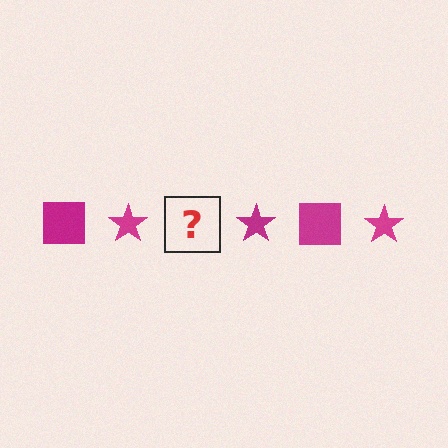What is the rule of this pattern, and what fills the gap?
The rule is that the pattern cycles through square, star shapes in magenta. The gap should be filled with a magenta square.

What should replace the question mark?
The question mark should be replaced with a magenta square.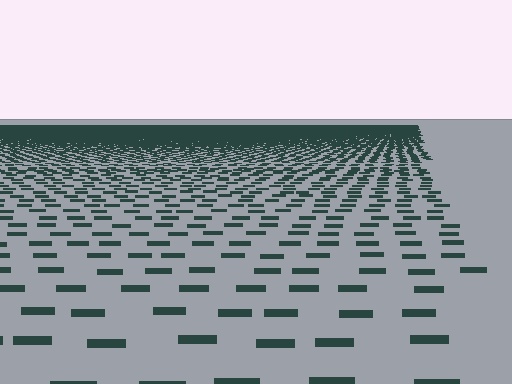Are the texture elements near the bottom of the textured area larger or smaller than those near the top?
Larger. Near the bottom, elements are closer to the viewer and appear at a bigger on-screen size.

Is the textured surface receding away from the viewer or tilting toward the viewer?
The surface is receding away from the viewer. Texture elements get smaller and denser toward the top.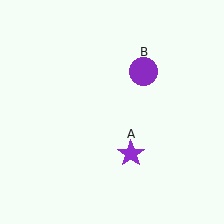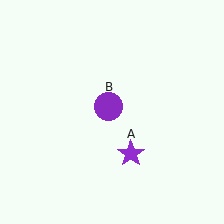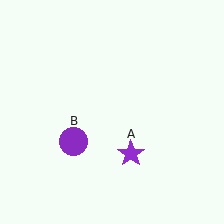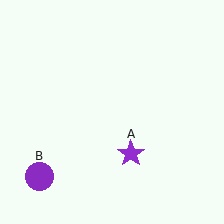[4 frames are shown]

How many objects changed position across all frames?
1 object changed position: purple circle (object B).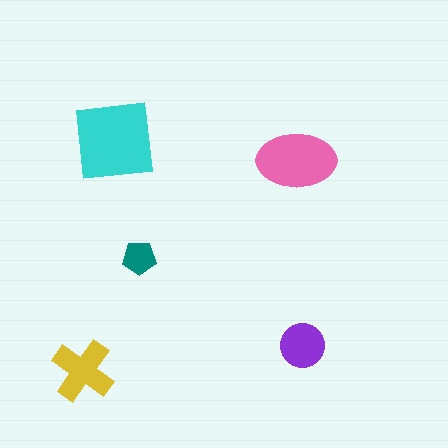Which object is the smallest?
The teal pentagon.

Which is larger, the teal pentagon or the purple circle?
The purple circle.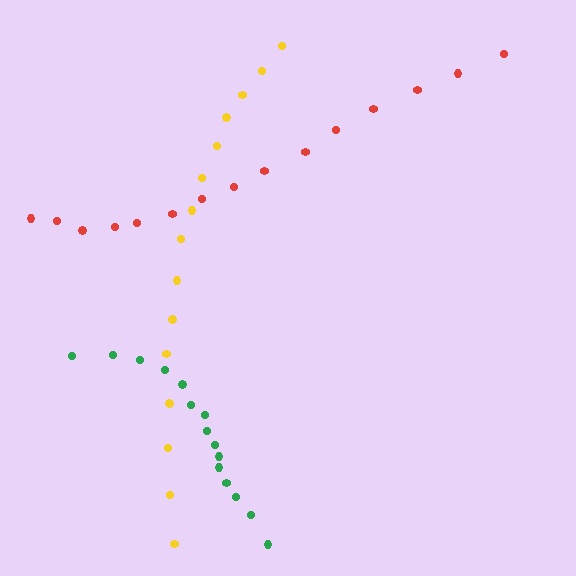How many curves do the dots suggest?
There are 3 distinct paths.